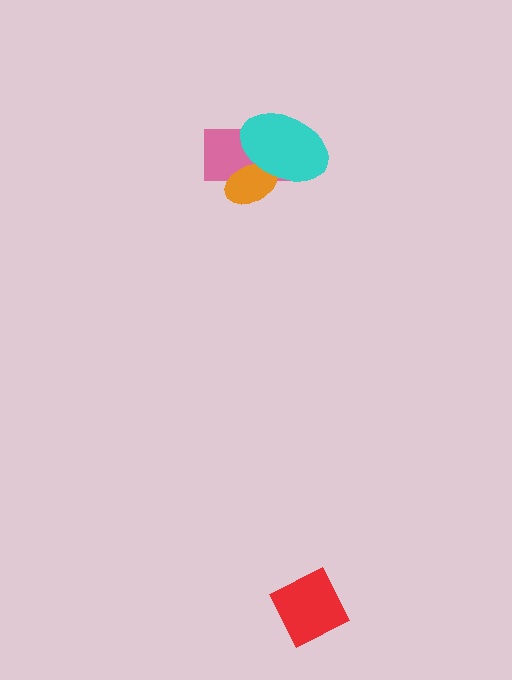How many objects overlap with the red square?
0 objects overlap with the red square.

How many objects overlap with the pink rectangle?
2 objects overlap with the pink rectangle.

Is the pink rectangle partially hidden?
Yes, it is partially covered by another shape.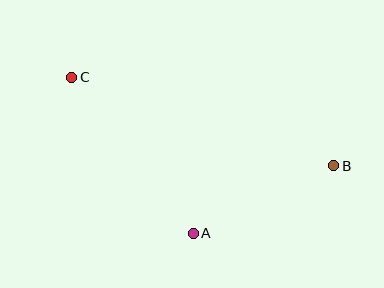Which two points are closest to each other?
Points A and B are closest to each other.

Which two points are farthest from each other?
Points B and C are farthest from each other.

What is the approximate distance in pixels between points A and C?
The distance between A and C is approximately 198 pixels.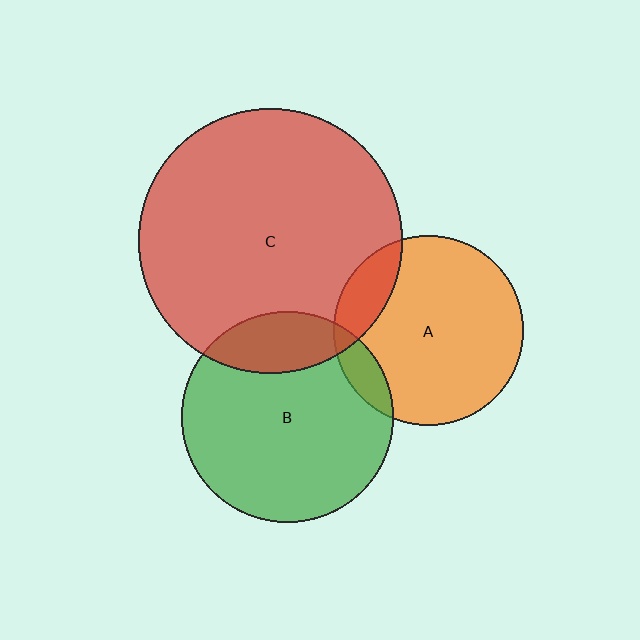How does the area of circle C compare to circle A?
Approximately 1.9 times.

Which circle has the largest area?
Circle C (red).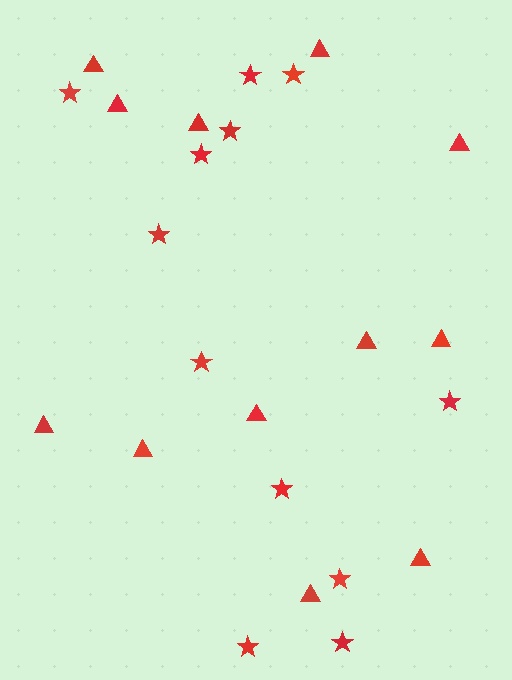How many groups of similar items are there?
There are 2 groups: one group of triangles (12) and one group of stars (12).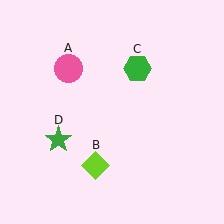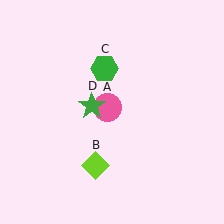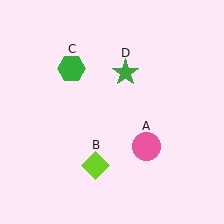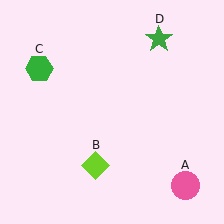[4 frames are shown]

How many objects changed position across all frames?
3 objects changed position: pink circle (object A), green hexagon (object C), green star (object D).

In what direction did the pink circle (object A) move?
The pink circle (object A) moved down and to the right.